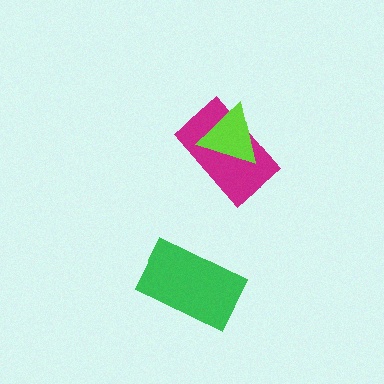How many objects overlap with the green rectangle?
0 objects overlap with the green rectangle.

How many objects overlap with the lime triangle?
1 object overlaps with the lime triangle.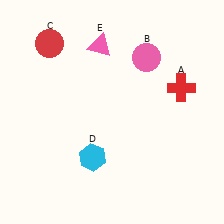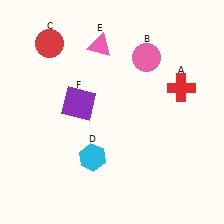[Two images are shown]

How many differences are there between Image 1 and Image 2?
There is 1 difference between the two images.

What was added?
A purple square (F) was added in Image 2.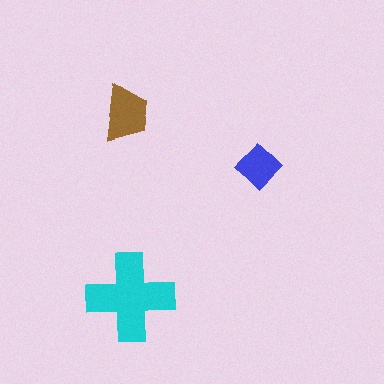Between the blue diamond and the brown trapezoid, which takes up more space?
The brown trapezoid.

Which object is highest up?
The brown trapezoid is topmost.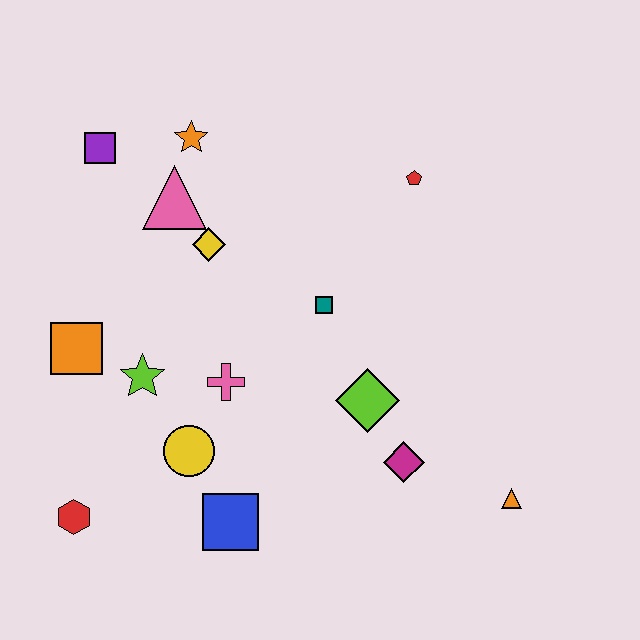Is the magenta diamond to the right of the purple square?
Yes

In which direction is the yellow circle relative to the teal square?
The yellow circle is below the teal square.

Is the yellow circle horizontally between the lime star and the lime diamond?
Yes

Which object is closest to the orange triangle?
The magenta diamond is closest to the orange triangle.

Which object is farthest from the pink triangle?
The orange triangle is farthest from the pink triangle.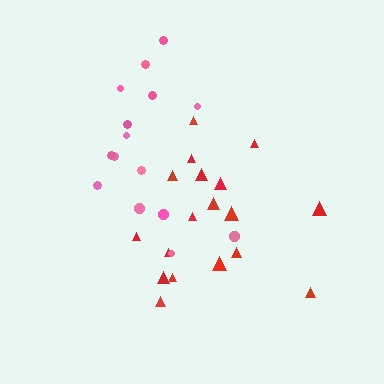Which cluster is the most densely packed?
Pink.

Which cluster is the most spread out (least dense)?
Red.